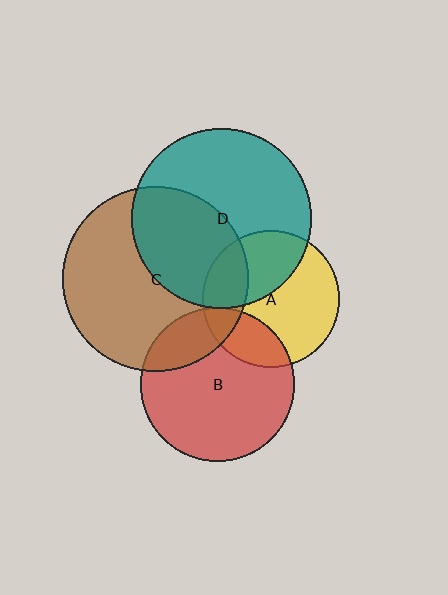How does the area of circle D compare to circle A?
Approximately 1.7 times.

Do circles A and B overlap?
Yes.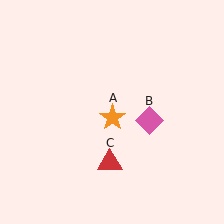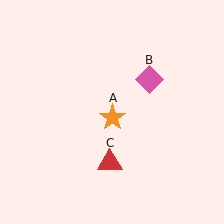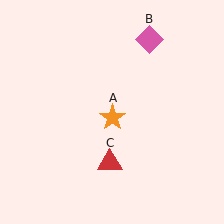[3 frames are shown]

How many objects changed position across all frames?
1 object changed position: pink diamond (object B).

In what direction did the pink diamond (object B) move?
The pink diamond (object B) moved up.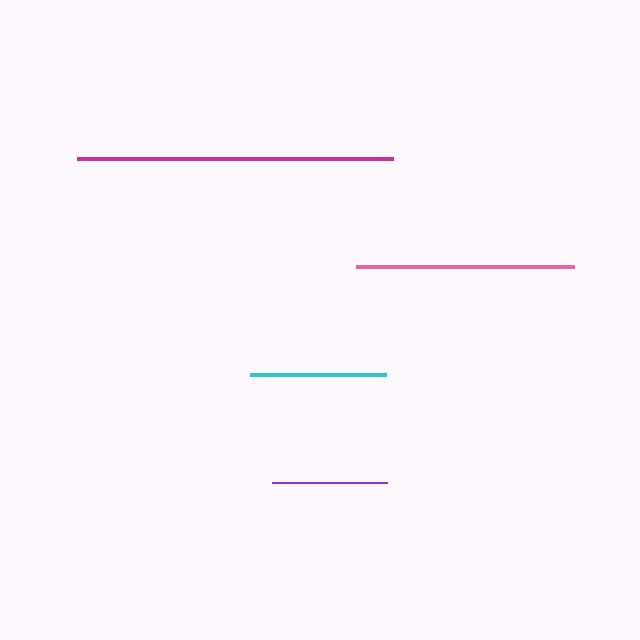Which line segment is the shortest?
The purple line is the shortest at approximately 115 pixels.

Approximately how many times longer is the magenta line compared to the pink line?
The magenta line is approximately 1.4 times the length of the pink line.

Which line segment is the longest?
The magenta line is the longest at approximately 315 pixels.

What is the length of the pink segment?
The pink segment is approximately 219 pixels long.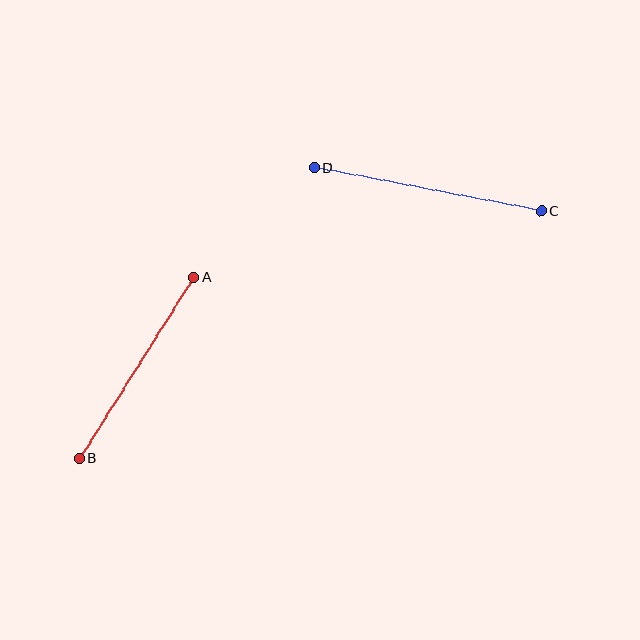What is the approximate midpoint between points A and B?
The midpoint is at approximately (137, 368) pixels.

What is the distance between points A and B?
The distance is approximately 215 pixels.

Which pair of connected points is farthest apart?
Points C and D are farthest apart.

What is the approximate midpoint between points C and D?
The midpoint is at approximately (428, 189) pixels.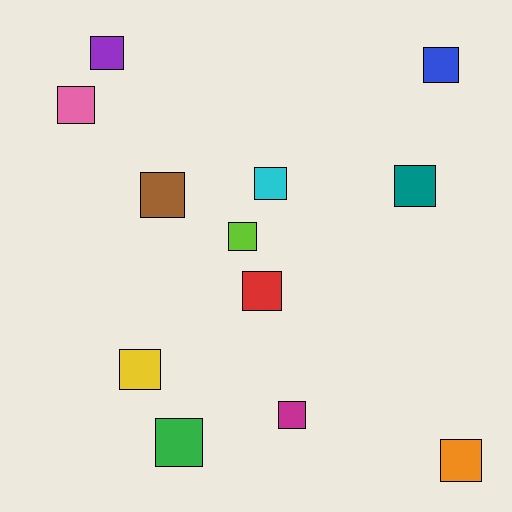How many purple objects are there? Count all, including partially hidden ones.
There is 1 purple object.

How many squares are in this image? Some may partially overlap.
There are 12 squares.